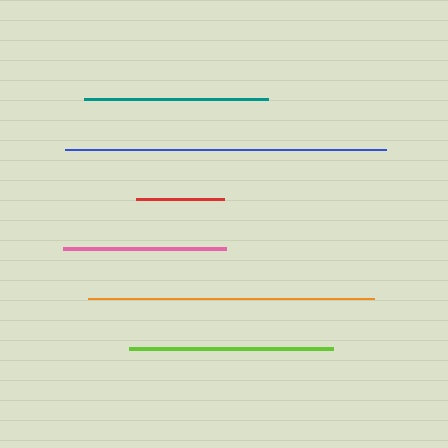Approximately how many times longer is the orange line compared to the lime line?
The orange line is approximately 1.4 times the length of the lime line.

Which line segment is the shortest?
The red line is the shortest at approximately 88 pixels.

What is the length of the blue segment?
The blue segment is approximately 321 pixels long.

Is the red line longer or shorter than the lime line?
The lime line is longer than the red line.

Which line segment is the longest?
The blue line is the longest at approximately 321 pixels.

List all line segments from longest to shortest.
From longest to shortest: blue, orange, lime, teal, pink, red.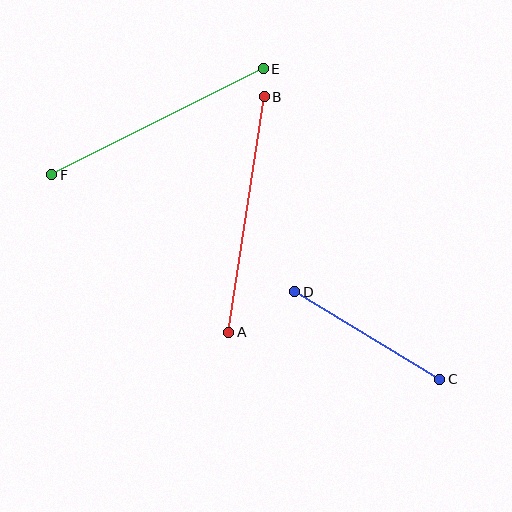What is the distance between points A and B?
The distance is approximately 238 pixels.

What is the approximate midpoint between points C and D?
The midpoint is at approximately (367, 335) pixels.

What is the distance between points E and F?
The distance is approximately 236 pixels.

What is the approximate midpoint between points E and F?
The midpoint is at approximately (158, 122) pixels.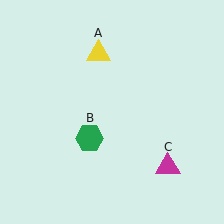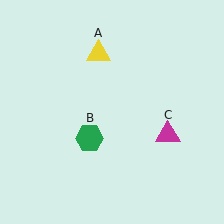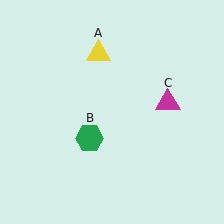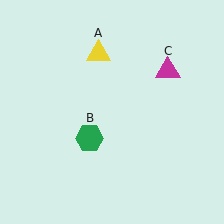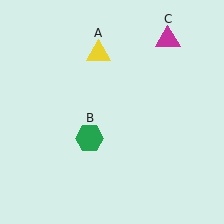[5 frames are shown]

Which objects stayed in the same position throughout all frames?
Yellow triangle (object A) and green hexagon (object B) remained stationary.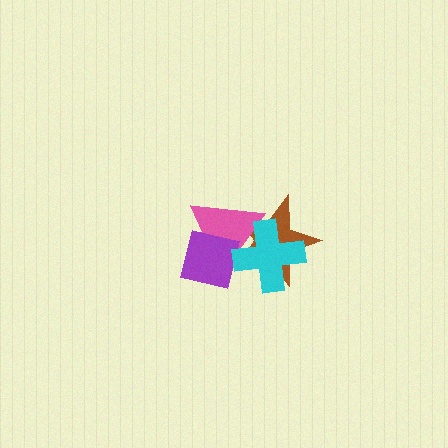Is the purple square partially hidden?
Yes, it is partially covered by another shape.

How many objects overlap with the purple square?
3 objects overlap with the purple square.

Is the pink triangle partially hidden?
Yes, it is partially covered by another shape.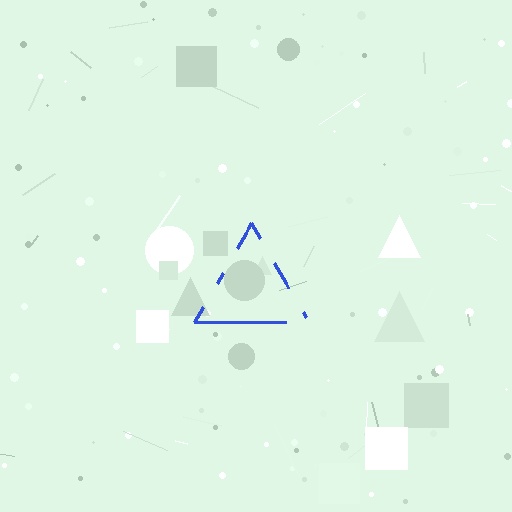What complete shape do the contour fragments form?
The contour fragments form a triangle.